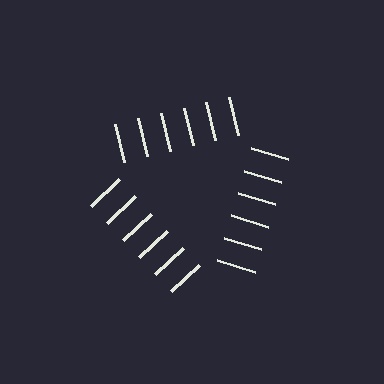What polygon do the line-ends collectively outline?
An illusory triangle — the line segments terminate on its edges but no continuous stroke is drawn.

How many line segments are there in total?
18 — 6 along each of the 3 edges.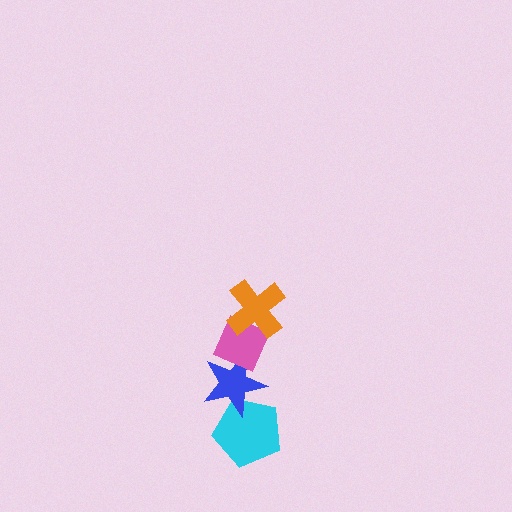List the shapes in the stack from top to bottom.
From top to bottom: the orange cross, the pink diamond, the blue star, the cyan pentagon.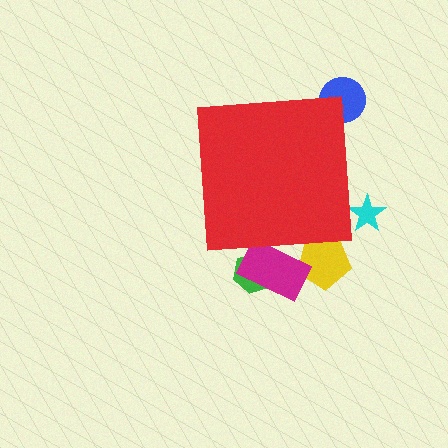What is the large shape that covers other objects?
A red square.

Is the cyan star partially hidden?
Yes, the cyan star is partially hidden behind the red square.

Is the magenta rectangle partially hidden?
Yes, the magenta rectangle is partially hidden behind the red square.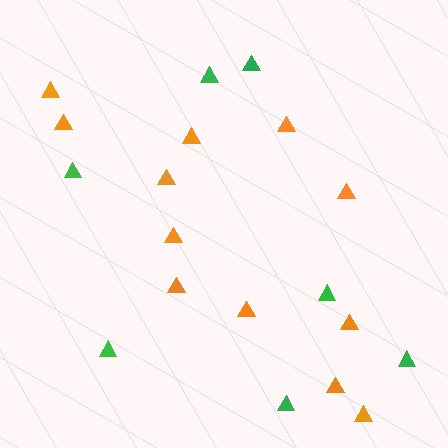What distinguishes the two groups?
There are 2 groups: one group of green triangles (7) and one group of orange triangles (12).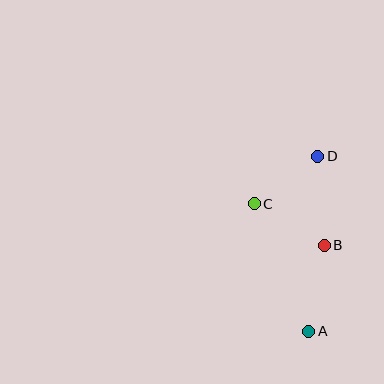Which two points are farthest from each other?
Points A and D are farthest from each other.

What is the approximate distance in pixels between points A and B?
The distance between A and B is approximately 88 pixels.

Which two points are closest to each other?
Points C and D are closest to each other.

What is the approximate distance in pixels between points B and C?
The distance between B and C is approximately 81 pixels.